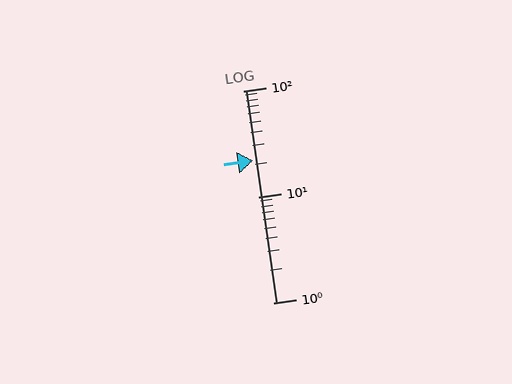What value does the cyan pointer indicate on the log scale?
The pointer indicates approximately 22.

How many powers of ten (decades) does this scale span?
The scale spans 2 decades, from 1 to 100.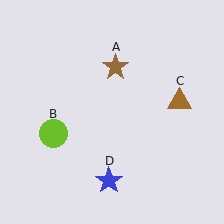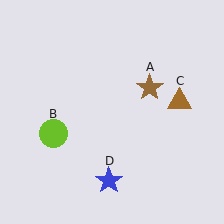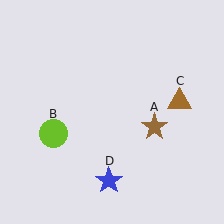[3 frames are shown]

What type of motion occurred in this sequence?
The brown star (object A) rotated clockwise around the center of the scene.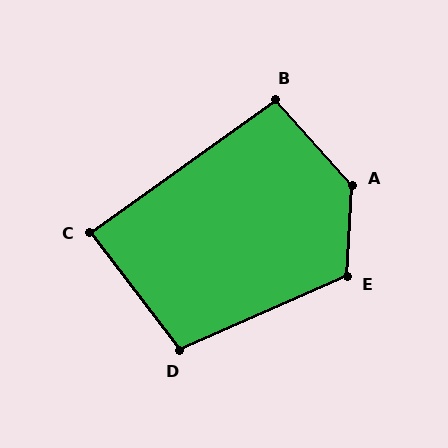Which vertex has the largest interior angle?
A, at approximately 135 degrees.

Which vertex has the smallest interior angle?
C, at approximately 88 degrees.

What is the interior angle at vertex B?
Approximately 97 degrees (obtuse).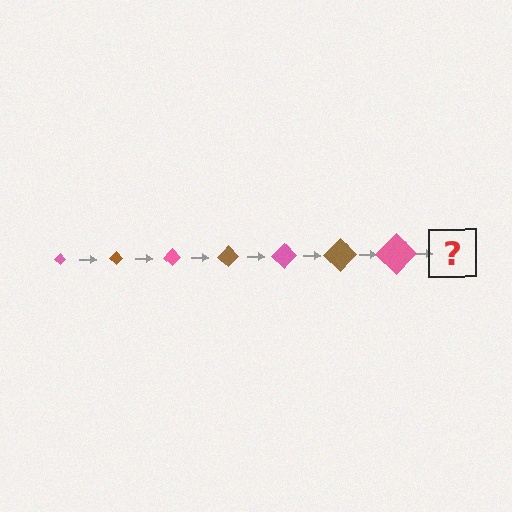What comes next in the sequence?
The next element should be a brown diamond, larger than the previous one.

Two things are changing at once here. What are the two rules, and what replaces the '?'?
The two rules are that the diamond grows larger each step and the color cycles through pink and brown. The '?' should be a brown diamond, larger than the previous one.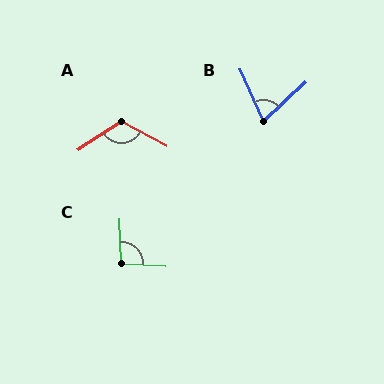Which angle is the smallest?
B, at approximately 71 degrees.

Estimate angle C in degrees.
Approximately 95 degrees.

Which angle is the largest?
A, at approximately 119 degrees.